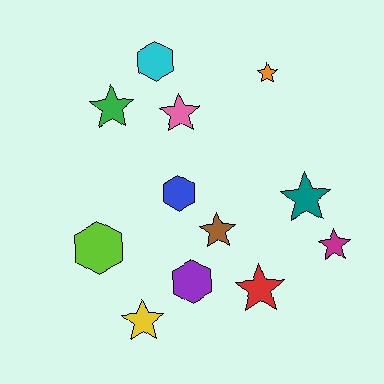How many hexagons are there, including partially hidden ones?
There are 4 hexagons.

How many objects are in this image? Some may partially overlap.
There are 12 objects.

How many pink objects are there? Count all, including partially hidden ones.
There is 1 pink object.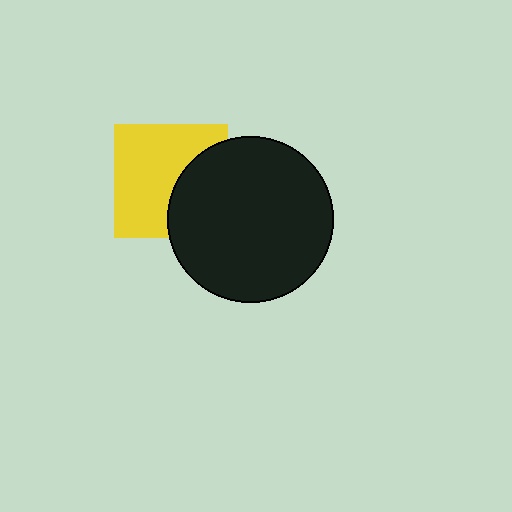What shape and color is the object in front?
The object in front is a black circle.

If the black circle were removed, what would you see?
You would see the complete yellow square.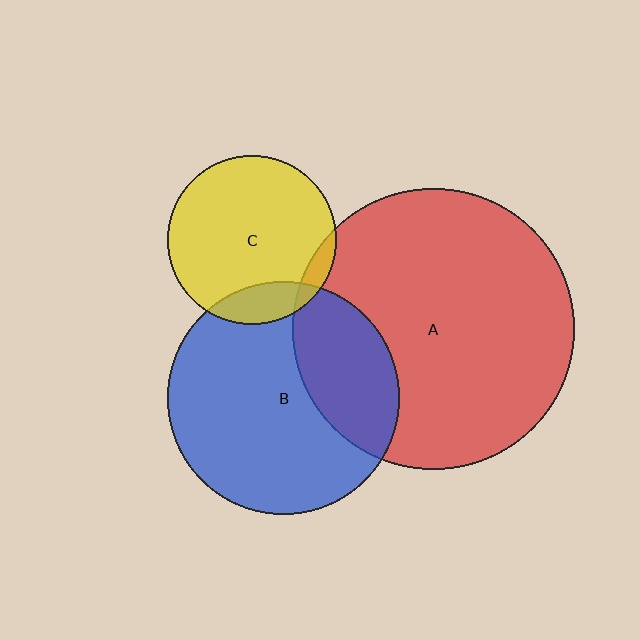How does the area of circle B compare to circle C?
Approximately 1.9 times.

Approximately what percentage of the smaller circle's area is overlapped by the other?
Approximately 15%.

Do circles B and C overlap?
Yes.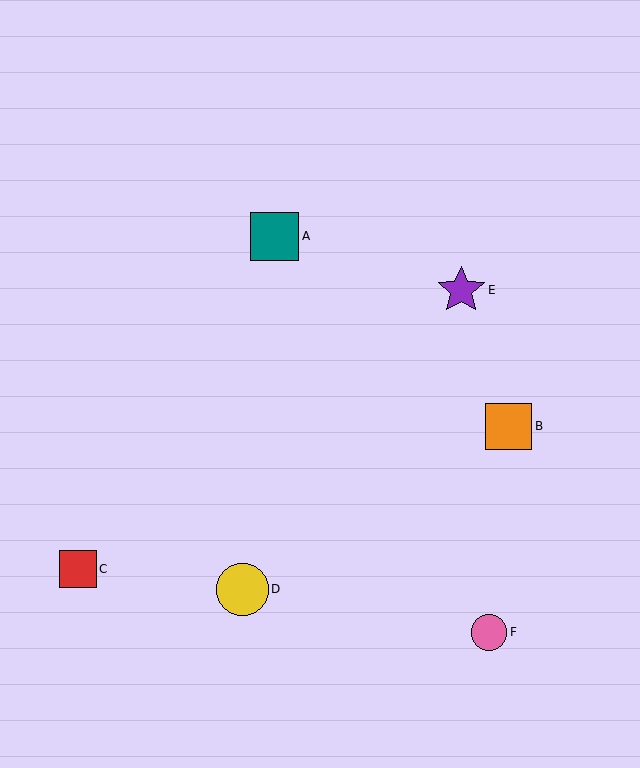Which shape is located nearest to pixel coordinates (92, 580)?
The red square (labeled C) at (78, 569) is nearest to that location.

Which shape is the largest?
The yellow circle (labeled D) is the largest.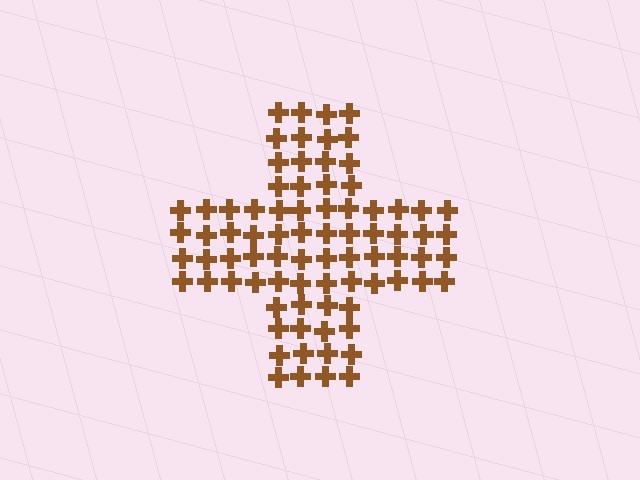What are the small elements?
The small elements are crosses.